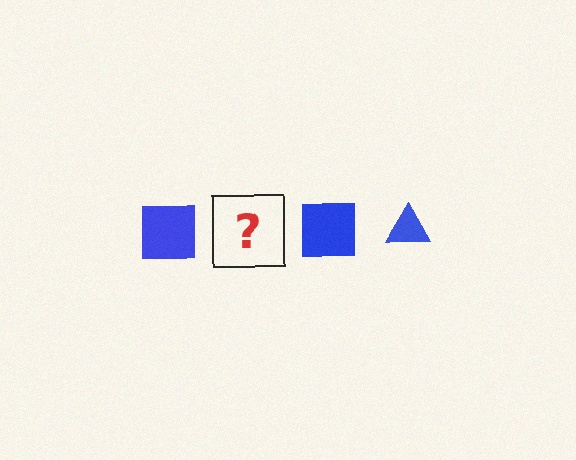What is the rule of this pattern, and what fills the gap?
The rule is that the pattern cycles through square, triangle shapes in blue. The gap should be filled with a blue triangle.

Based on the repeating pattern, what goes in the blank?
The blank should be a blue triangle.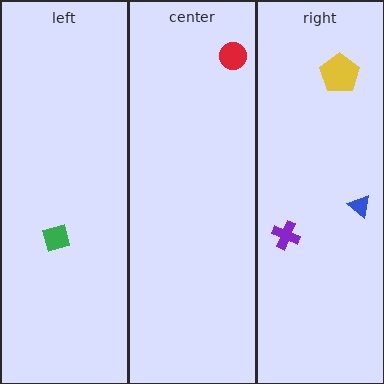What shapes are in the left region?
The green diamond.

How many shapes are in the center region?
1.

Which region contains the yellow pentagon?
The right region.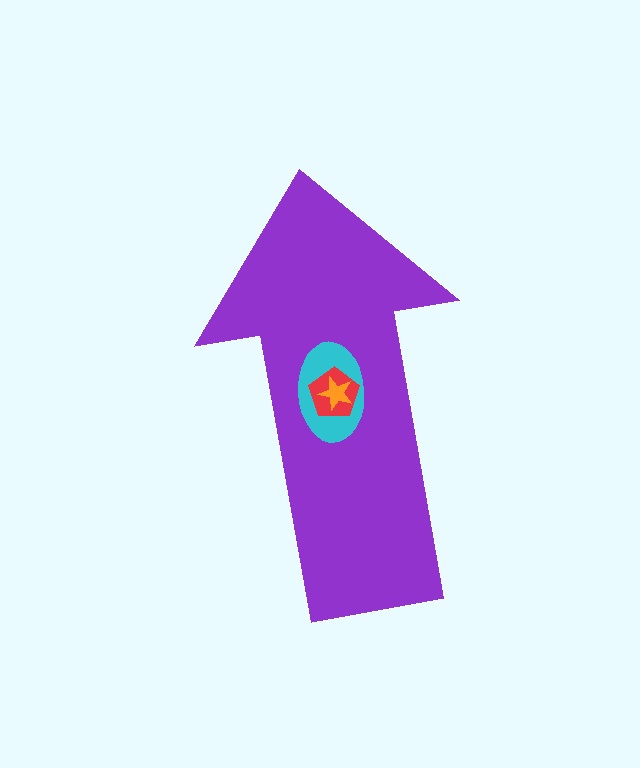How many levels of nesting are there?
4.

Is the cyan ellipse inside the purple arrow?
Yes.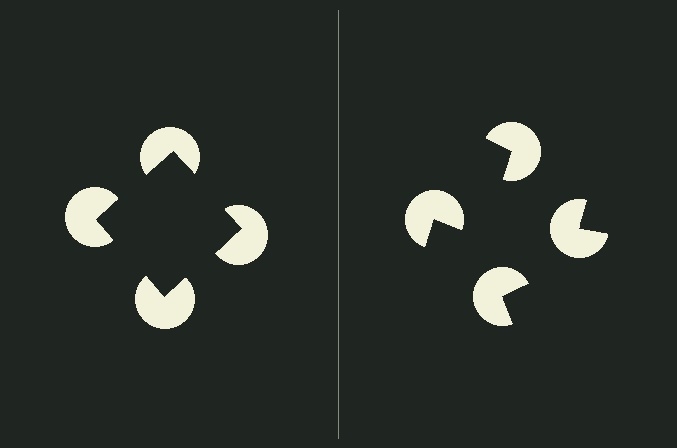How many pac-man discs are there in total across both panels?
8 — 4 on each side.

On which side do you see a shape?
An illusory square appears on the left side. On the right side the wedge cuts are rotated, so no coherent shape forms.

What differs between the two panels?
The pac-man discs are positioned identically on both sides; only the wedge orientations differ. On the left they align to a square; on the right they are misaligned.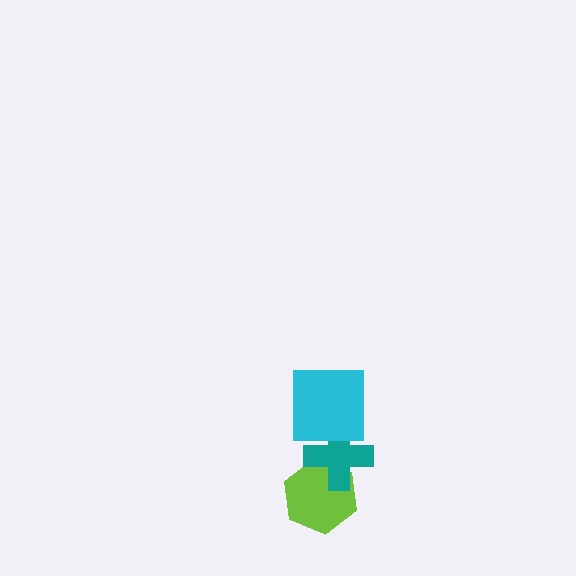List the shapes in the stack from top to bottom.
From top to bottom: the cyan square, the teal cross, the lime hexagon.